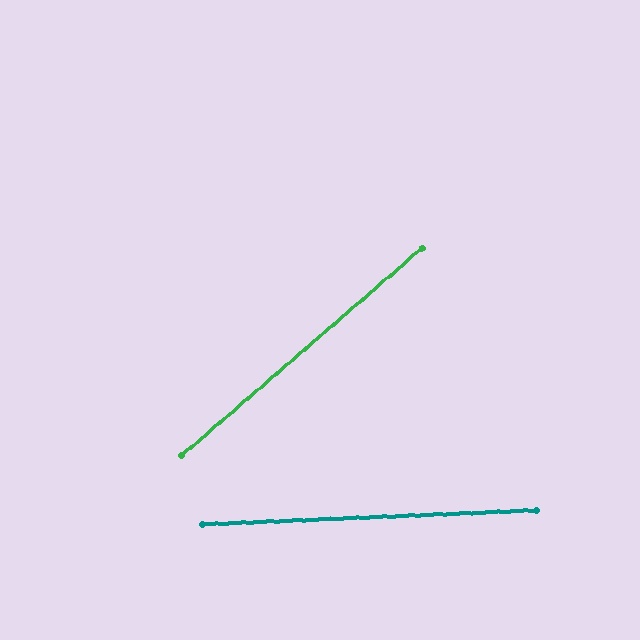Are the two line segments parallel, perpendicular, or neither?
Neither parallel nor perpendicular — they differ by about 38°.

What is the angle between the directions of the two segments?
Approximately 38 degrees.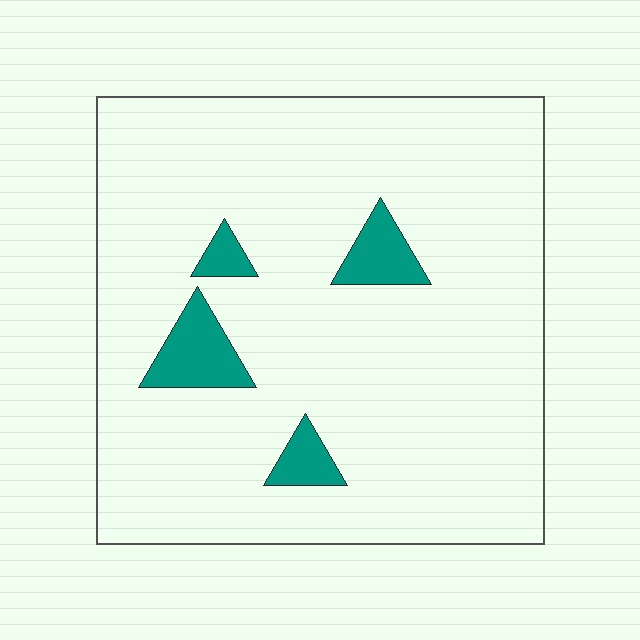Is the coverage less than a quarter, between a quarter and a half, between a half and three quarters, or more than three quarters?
Less than a quarter.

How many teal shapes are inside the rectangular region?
4.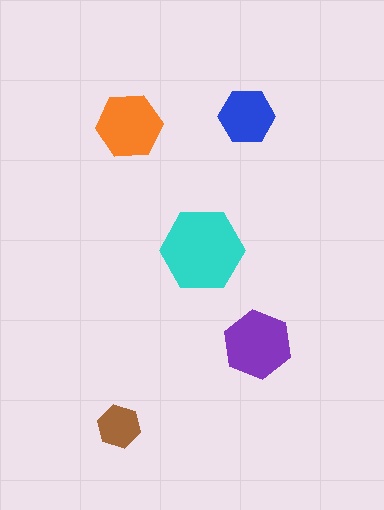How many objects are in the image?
There are 5 objects in the image.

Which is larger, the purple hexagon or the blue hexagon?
The purple one.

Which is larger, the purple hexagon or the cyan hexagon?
The cyan one.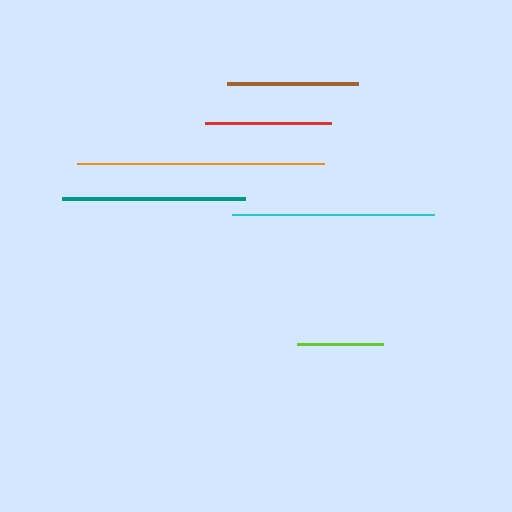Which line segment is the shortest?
The lime line is the shortest at approximately 85 pixels.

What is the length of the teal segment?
The teal segment is approximately 183 pixels long.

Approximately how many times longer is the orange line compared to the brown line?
The orange line is approximately 1.9 times the length of the brown line.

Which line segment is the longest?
The orange line is the longest at approximately 246 pixels.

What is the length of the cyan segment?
The cyan segment is approximately 202 pixels long.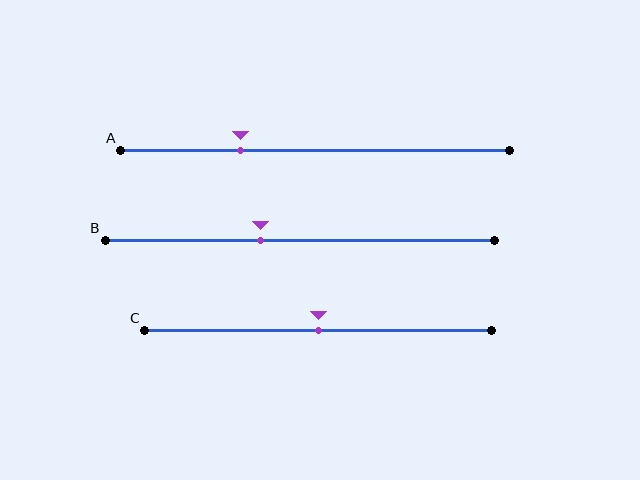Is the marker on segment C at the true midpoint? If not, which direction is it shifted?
Yes, the marker on segment C is at the true midpoint.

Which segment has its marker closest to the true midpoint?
Segment C has its marker closest to the true midpoint.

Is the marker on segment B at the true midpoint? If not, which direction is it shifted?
No, the marker on segment B is shifted to the left by about 10% of the segment length.